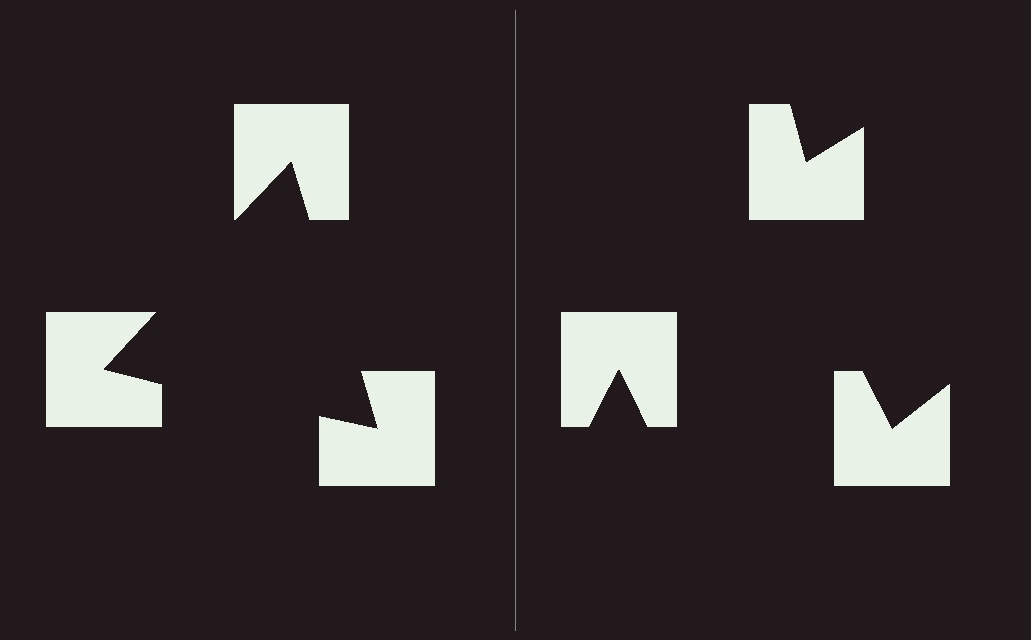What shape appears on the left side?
An illusory triangle.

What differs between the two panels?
The notched squares are positioned identically on both sides; only the wedge orientations differ. On the left they align to a triangle; on the right they are misaligned.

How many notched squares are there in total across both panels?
6 — 3 on each side.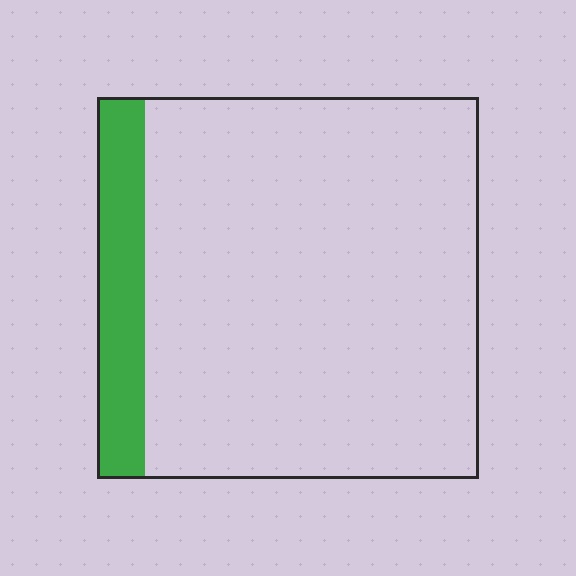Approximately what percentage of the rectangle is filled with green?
Approximately 15%.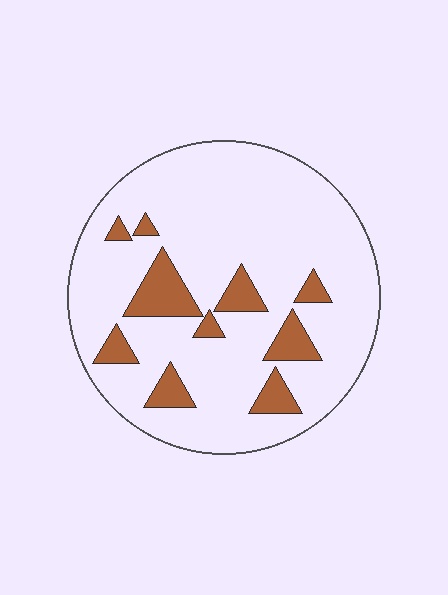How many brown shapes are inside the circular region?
10.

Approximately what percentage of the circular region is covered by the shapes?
Approximately 15%.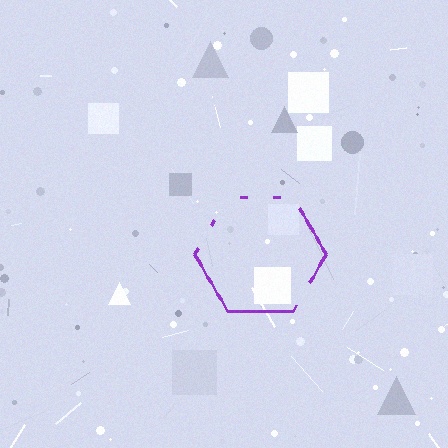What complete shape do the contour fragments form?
The contour fragments form a hexagon.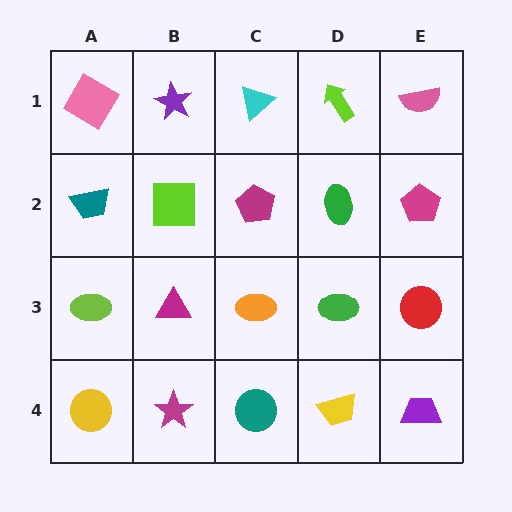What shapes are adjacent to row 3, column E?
A magenta pentagon (row 2, column E), a purple trapezoid (row 4, column E), a green ellipse (row 3, column D).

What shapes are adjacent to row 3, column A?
A teal trapezoid (row 2, column A), a yellow circle (row 4, column A), a magenta triangle (row 3, column B).